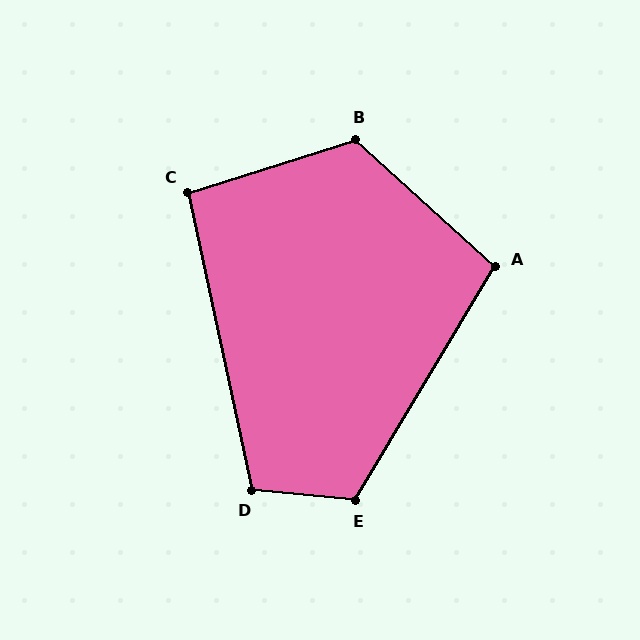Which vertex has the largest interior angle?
B, at approximately 120 degrees.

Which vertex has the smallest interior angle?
C, at approximately 95 degrees.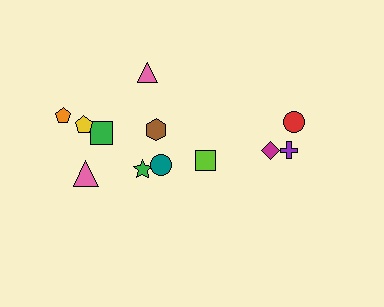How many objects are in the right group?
There are 4 objects.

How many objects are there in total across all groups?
There are 12 objects.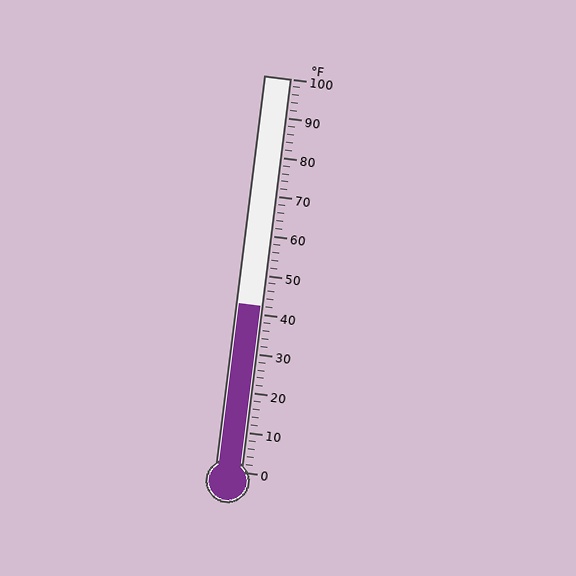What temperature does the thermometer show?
The thermometer shows approximately 42°F.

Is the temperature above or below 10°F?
The temperature is above 10°F.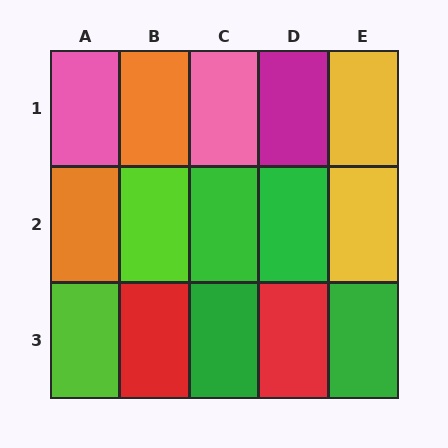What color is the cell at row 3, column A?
Lime.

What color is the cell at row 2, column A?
Orange.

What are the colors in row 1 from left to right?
Pink, orange, pink, magenta, yellow.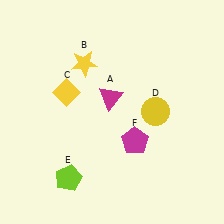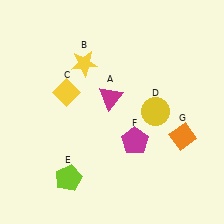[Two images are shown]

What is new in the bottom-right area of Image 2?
An orange diamond (G) was added in the bottom-right area of Image 2.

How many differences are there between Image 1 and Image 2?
There is 1 difference between the two images.